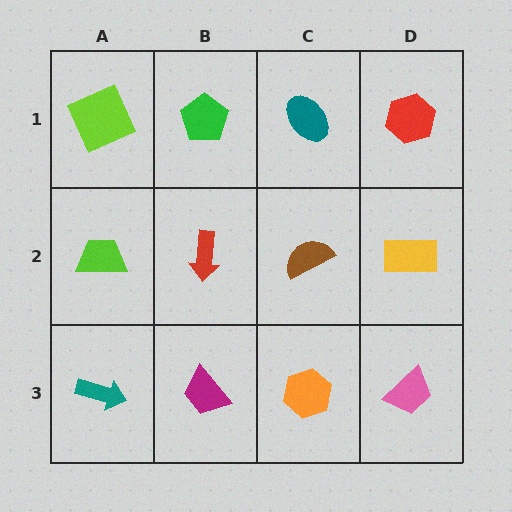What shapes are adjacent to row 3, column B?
A red arrow (row 2, column B), a teal arrow (row 3, column A), an orange hexagon (row 3, column C).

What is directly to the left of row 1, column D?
A teal ellipse.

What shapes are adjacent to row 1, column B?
A red arrow (row 2, column B), a lime square (row 1, column A), a teal ellipse (row 1, column C).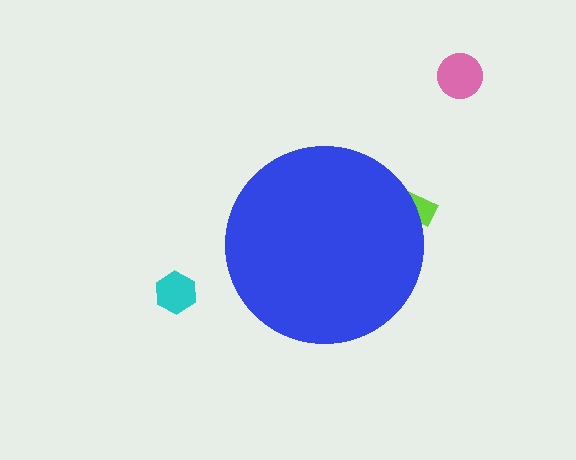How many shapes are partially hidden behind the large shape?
1 shape is partially hidden.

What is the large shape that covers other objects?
A blue circle.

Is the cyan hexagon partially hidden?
No, the cyan hexagon is fully visible.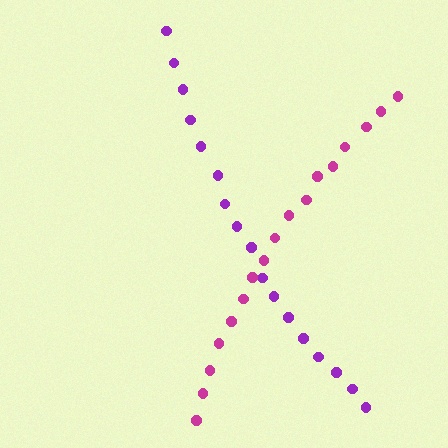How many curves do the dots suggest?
There are 2 distinct paths.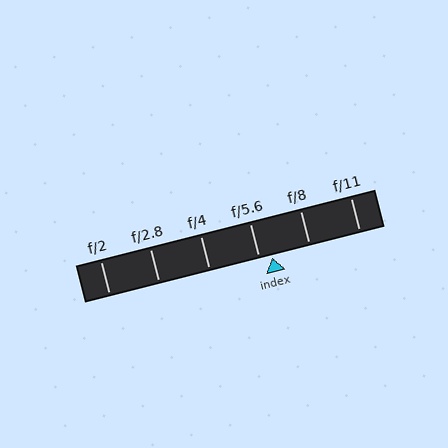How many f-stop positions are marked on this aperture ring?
There are 6 f-stop positions marked.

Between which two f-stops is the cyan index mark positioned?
The index mark is between f/5.6 and f/8.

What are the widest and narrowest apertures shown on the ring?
The widest aperture shown is f/2 and the narrowest is f/11.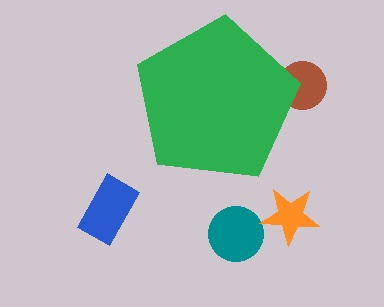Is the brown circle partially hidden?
Yes, the brown circle is partially hidden behind the green pentagon.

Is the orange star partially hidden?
No, the orange star is fully visible.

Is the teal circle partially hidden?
No, the teal circle is fully visible.